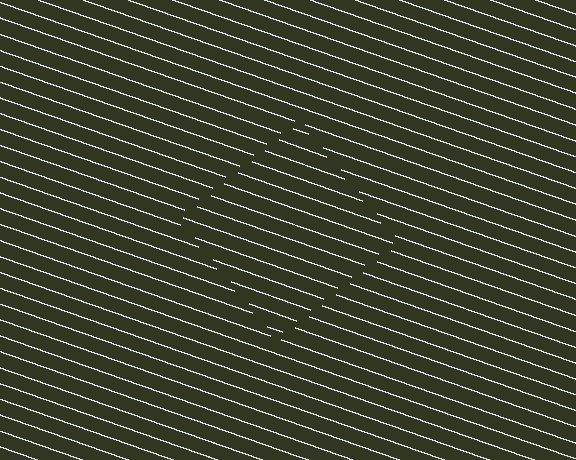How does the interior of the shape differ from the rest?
The interior of the shape contains the same grating, shifted by half a period — the contour is defined by the phase discontinuity where line-ends from the inner and outer gratings abut.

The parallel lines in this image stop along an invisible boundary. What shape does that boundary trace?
An illusory square. The interior of the shape contains the same grating, shifted by half a period — the contour is defined by the phase discontinuity where line-ends from the inner and outer gratings abut.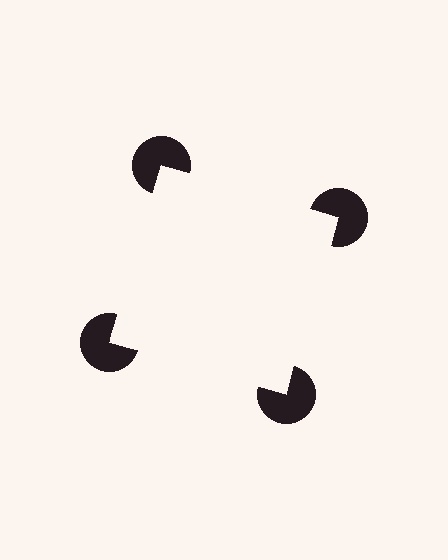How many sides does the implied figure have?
4 sides.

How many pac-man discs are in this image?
There are 4 — one at each vertex of the illusory square.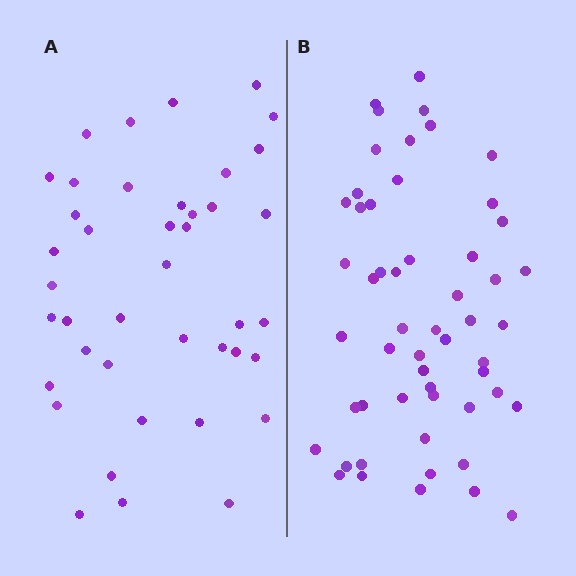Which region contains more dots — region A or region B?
Region B (the right region) has more dots.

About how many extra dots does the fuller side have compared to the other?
Region B has approximately 15 more dots than region A.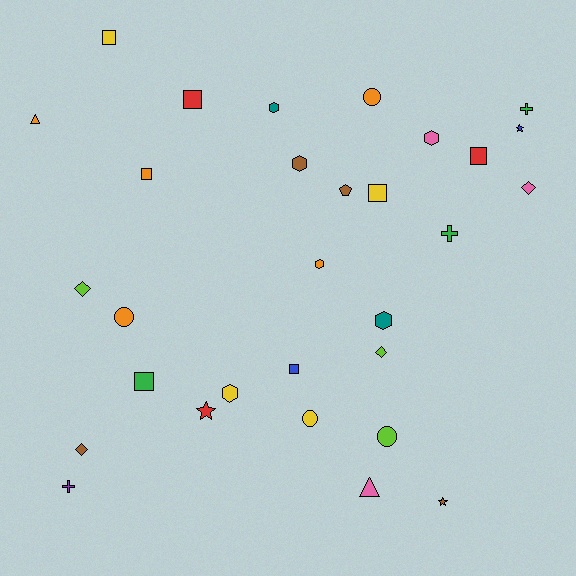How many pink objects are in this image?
There are 3 pink objects.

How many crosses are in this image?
There are 3 crosses.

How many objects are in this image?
There are 30 objects.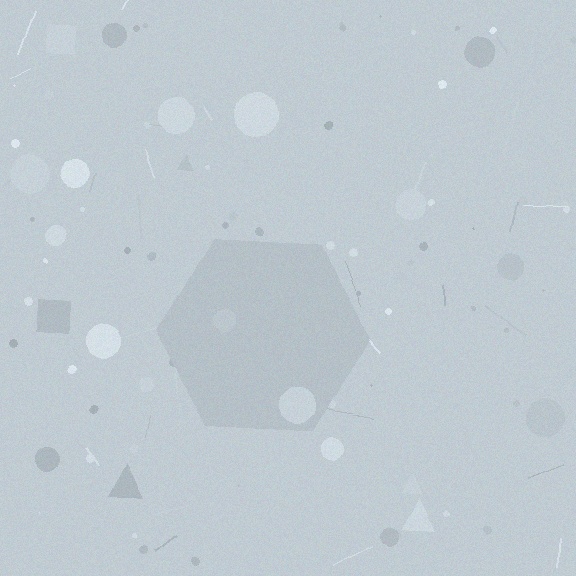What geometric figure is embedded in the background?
A hexagon is embedded in the background.